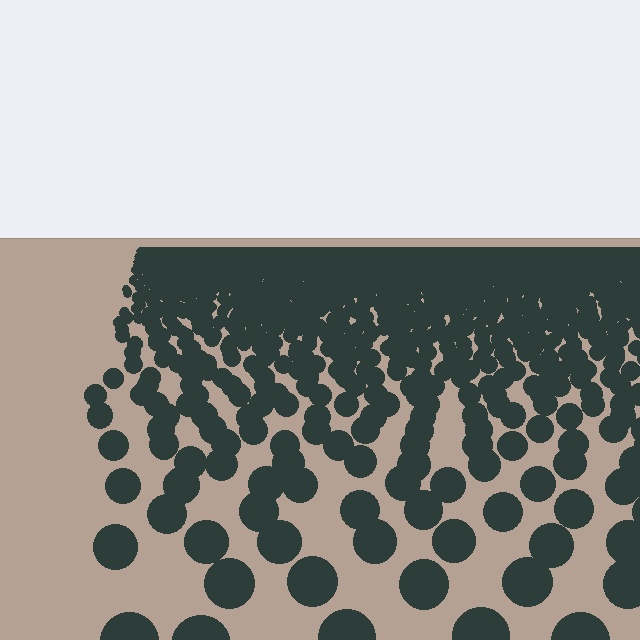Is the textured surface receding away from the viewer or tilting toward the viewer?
The surface is receding away from the viewer. Texture elements get smaller and denser toward the top.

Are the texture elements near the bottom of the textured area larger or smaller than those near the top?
Larger. Near the bottom, elements are closer to the viewer and appear at a bigger on-screen size.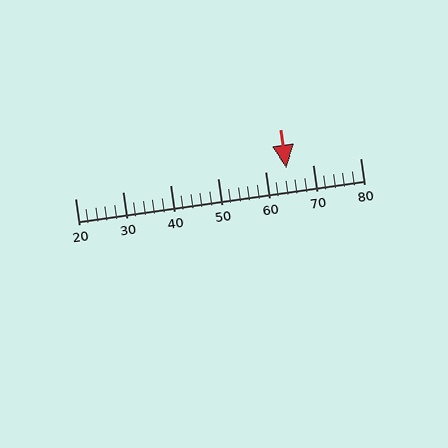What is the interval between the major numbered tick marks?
The major tick marks are spaced 10 units apart.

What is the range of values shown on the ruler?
The ruler shows values from 20 to 80.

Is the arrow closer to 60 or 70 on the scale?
The arrow is closer to 60.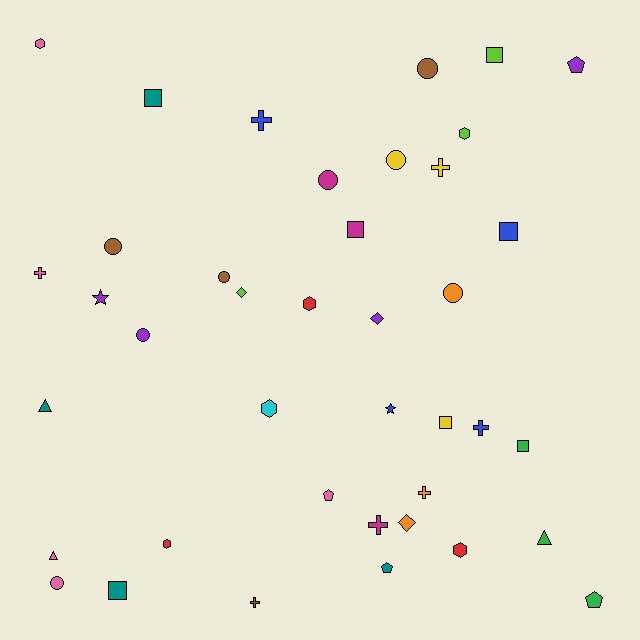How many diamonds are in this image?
There are 3 diamonds.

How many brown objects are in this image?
There are 4 brown objects.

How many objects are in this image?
There are 40 objects.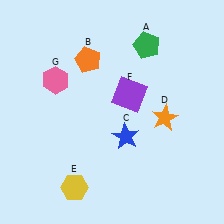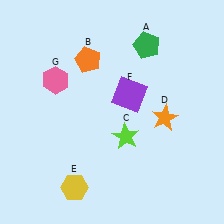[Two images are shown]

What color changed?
The star (C) changed from blue in Image 1 to lime in Image 2.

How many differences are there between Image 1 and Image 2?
There is 1 difference between the two images.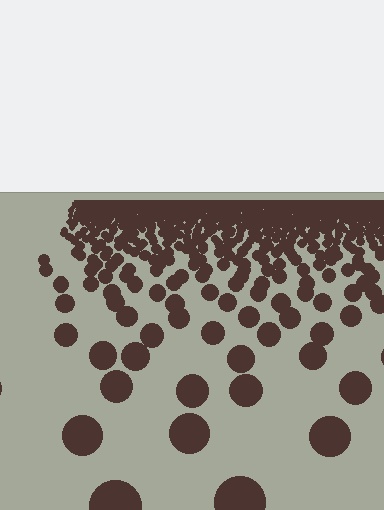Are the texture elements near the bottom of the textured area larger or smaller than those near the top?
Larger. Near the bottom, elements are closer to the viewer and appear at a bigger on-screen size.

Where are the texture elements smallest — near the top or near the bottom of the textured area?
Near the top.